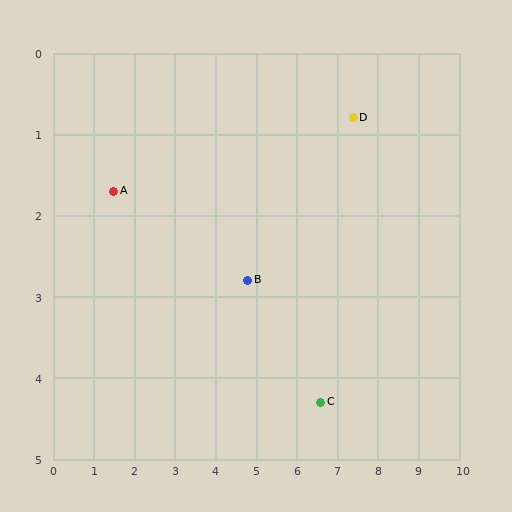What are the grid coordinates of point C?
Point C is at approximately (6.6, 4.3).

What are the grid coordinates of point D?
Point D is at approximately (7.4, 0.8).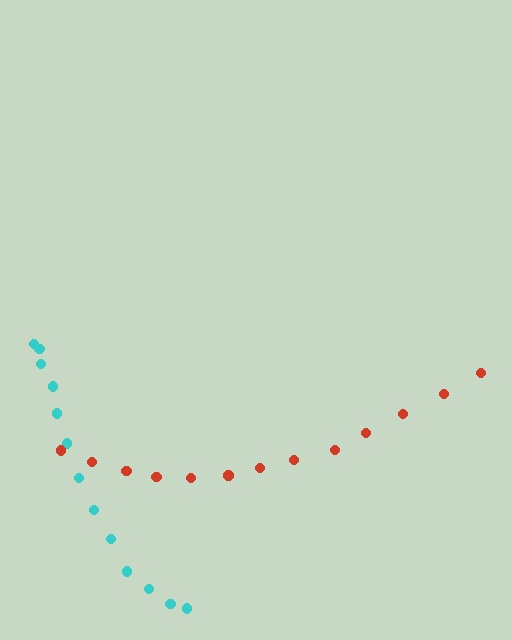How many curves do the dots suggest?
There are 2 distinct paths.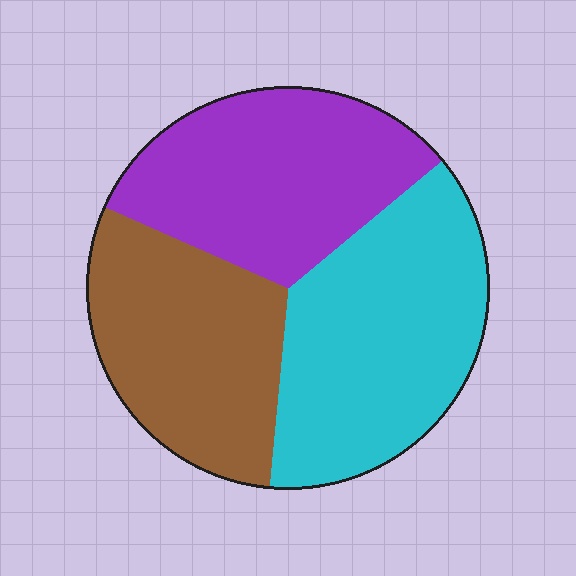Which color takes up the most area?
Cyan, at roughly 35%.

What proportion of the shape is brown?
Brown takes up between a quarter and a half of the shape.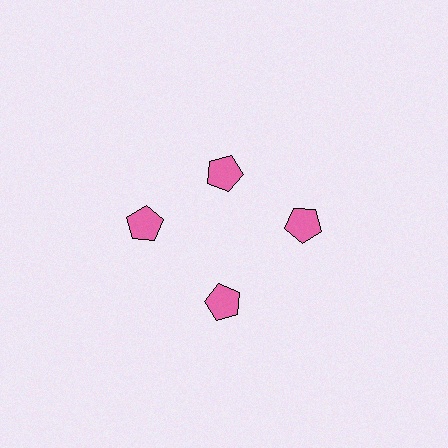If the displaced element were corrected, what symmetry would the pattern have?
It would have 4-fold rotational symmetry — the pattern would map onto itself every 90 degrees.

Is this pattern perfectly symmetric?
No. The 4 pink pentagons are arranged in a ring, but one element near the 12 o'clock position is pulled inward toward the center, breaking the 4-fold rotational symmetry.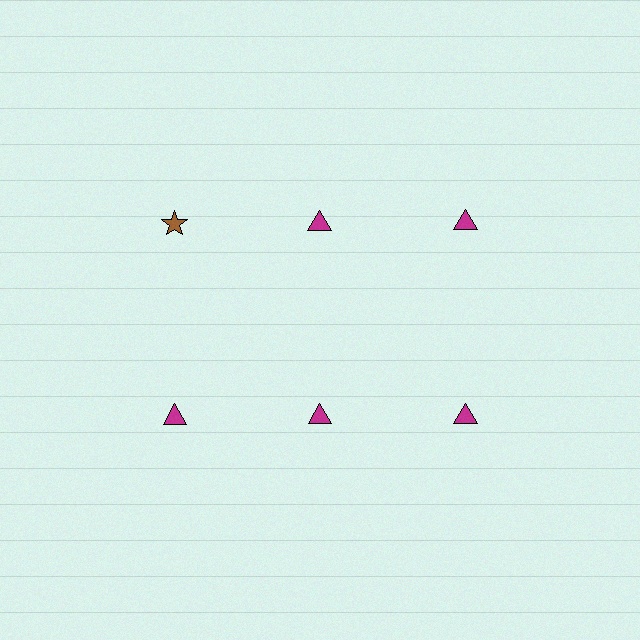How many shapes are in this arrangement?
There are 6 shapes arranged in a grid pattern.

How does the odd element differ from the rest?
It differs in both color (brown instead of magenta) and shape (star instead of triangle).